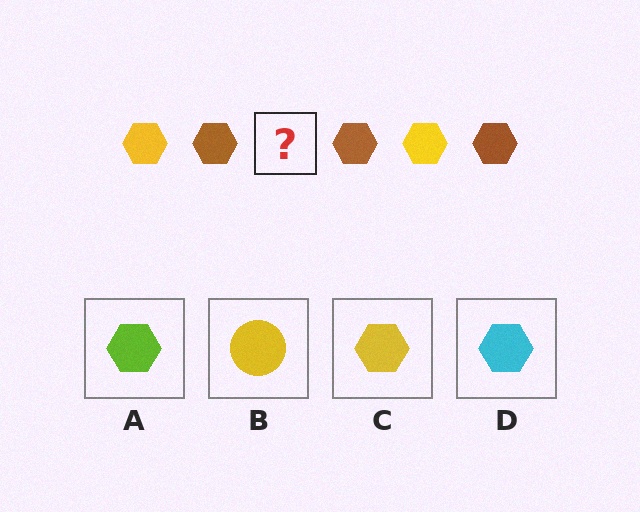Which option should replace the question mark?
Option C.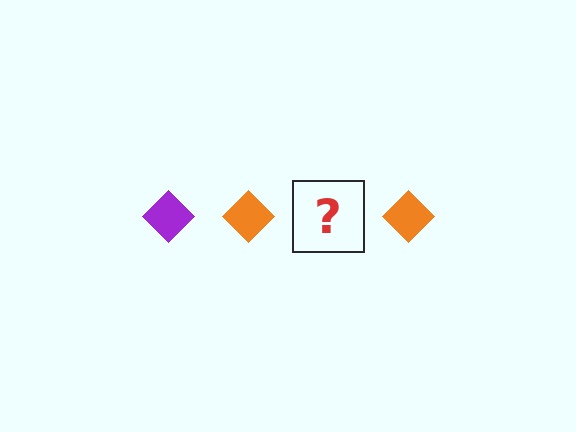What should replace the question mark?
The question mark should be replaced with a purple diamond.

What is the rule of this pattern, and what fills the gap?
The rule is that the pattern cycles through purple, orange diamonds. The gap should be filled with a purple diamond.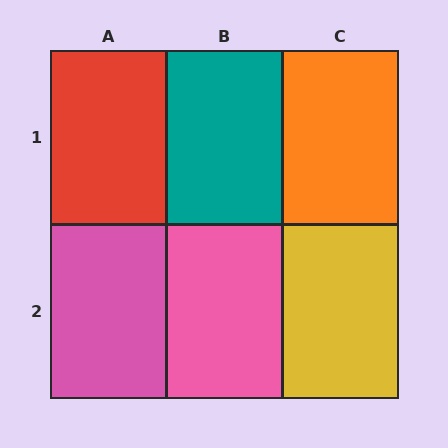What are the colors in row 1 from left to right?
Red, teal, orange.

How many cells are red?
1 cell is red.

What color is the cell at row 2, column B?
Pink.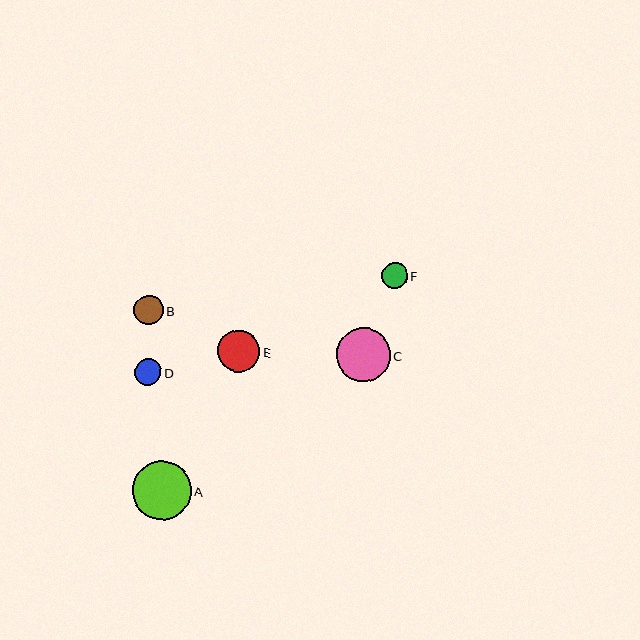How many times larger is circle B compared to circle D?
Circle B is approximately 1.1 times the size of circle D.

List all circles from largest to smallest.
From largest to smallest: A, C, E, B, D, F.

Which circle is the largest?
Circle A is the largest with a size of approximately 59 pixels.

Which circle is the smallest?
Circle F is the smallest with a size of approximately 26 pixels.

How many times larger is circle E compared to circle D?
Circle E is approximately 1.6 times the size of circle D.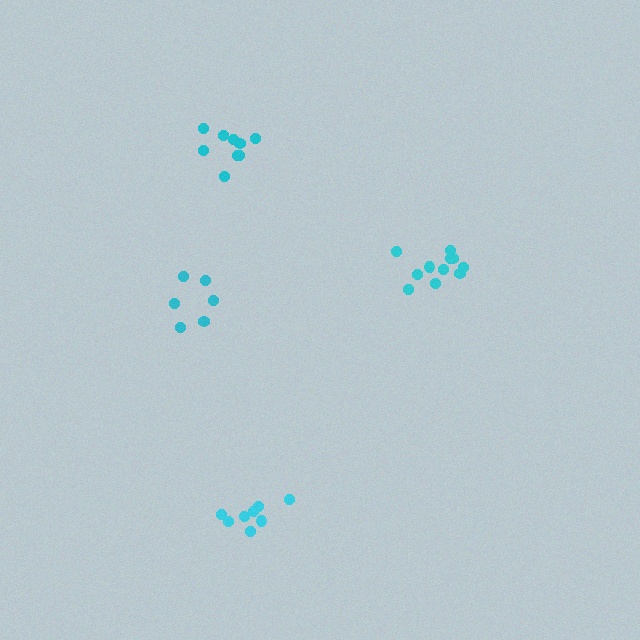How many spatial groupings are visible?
There are 4 spatial groupings.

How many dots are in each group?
Group 1: 6 dots, Group 2: 11 dots, Group 3: 9 dots, Group 4: 9 dots (35 total).